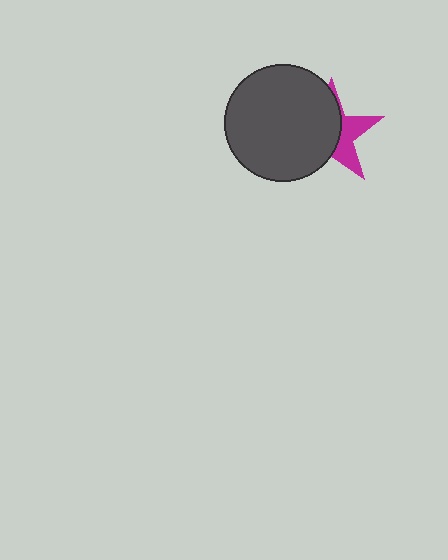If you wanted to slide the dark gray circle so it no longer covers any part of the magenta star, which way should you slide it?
Slide it left — that is the most direct way to separate the two shapes.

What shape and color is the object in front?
The object in front is a dark gray circle.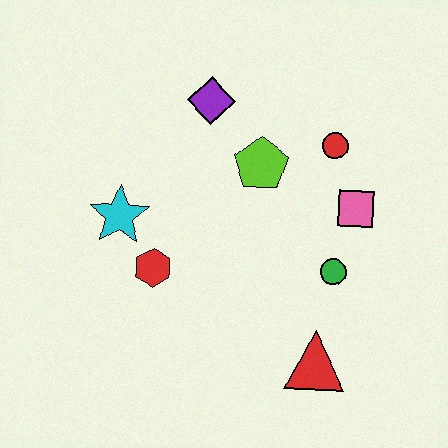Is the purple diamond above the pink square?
Yes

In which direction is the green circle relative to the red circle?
The green circle is below the red circle.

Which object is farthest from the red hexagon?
The red circle is farthest from the red hexagon.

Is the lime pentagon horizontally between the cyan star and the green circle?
Yes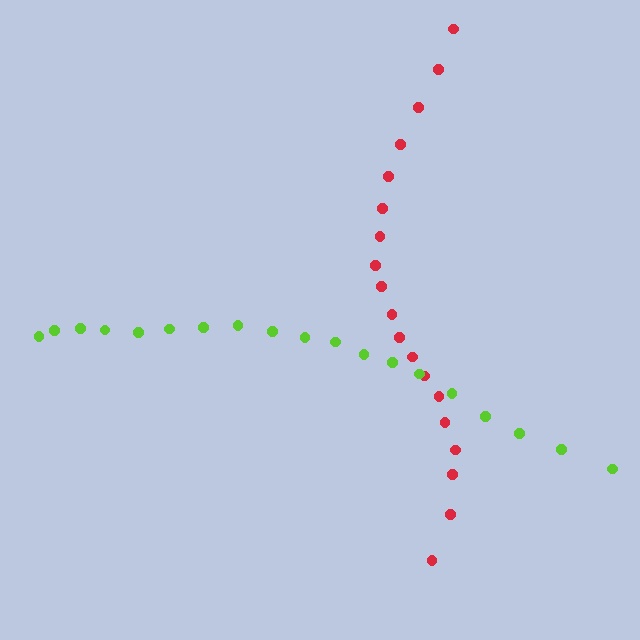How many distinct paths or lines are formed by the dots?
There are 2 distinct paths.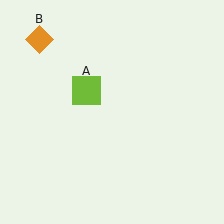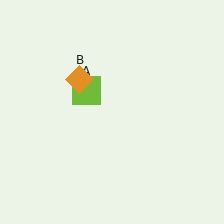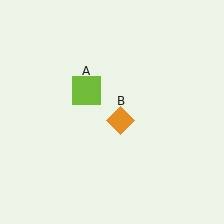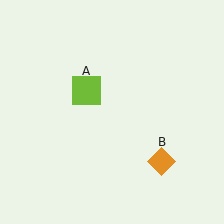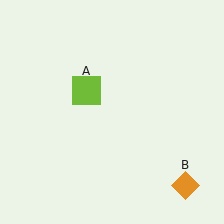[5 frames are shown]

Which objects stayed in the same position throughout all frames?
Lime square (object A) remained stationary.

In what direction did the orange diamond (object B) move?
The orange diamond (object B) moved down and to the right.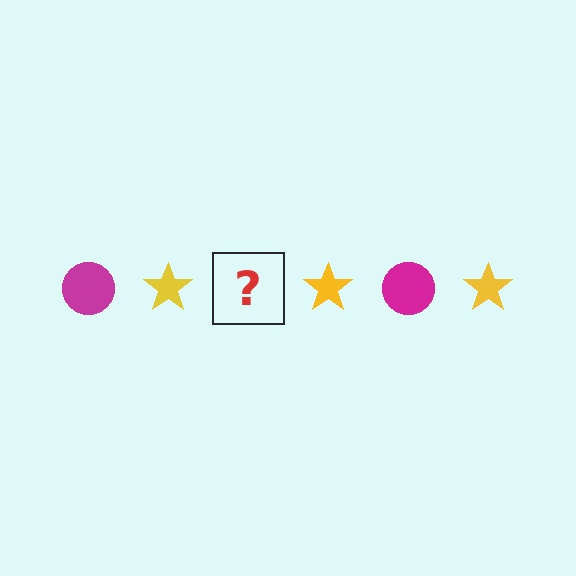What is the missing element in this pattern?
The missing element is a magenta circle.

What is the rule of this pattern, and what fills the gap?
The rule is that the pattern alternates between magenta circle and yellow star. The gap should be filled with a magenta circle.